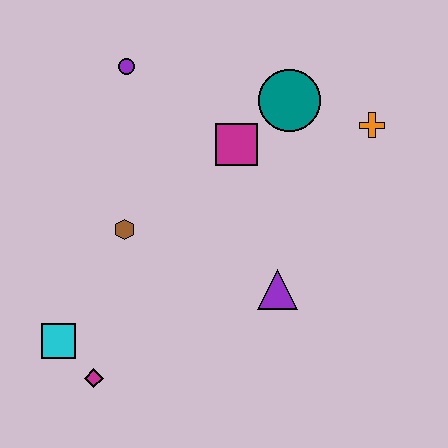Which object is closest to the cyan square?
The magenta diamond is closest to the cyan square.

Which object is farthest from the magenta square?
The magenta diamond is farthest from the magenta square.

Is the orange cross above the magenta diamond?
Yes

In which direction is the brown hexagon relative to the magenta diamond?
The brown hexagon is above the magenta diamond.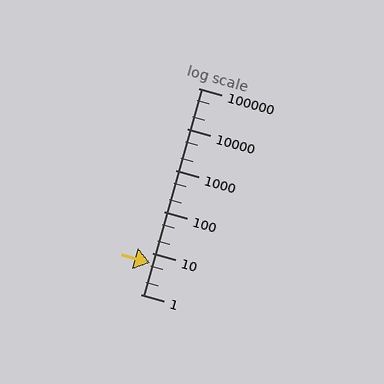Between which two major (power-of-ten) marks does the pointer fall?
The pointer is between 1 and 10.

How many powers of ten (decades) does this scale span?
The scale spans 5 decades, from 1 to 100000.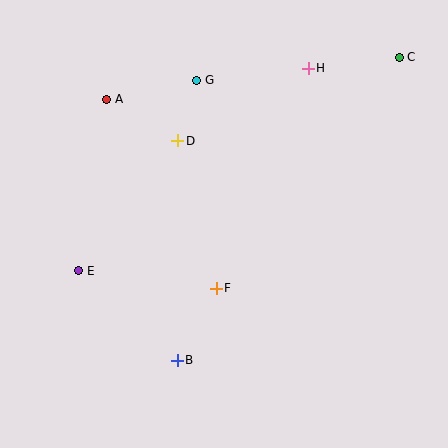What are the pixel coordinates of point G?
Point G is at (197, 80).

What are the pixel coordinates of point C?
Point C is at (399, 57).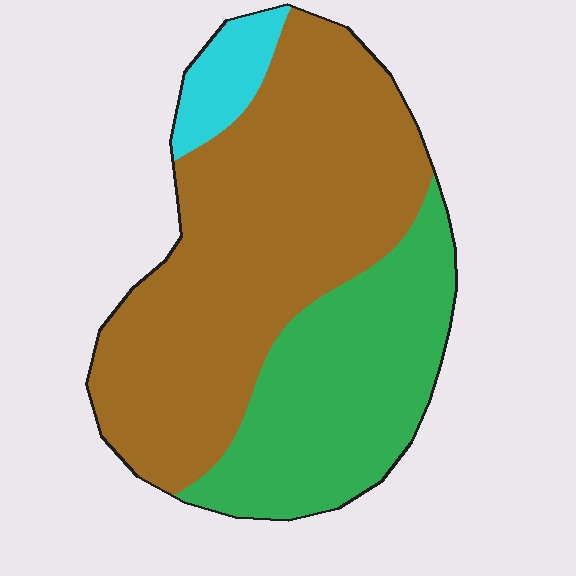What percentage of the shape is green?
Green covers 33% of the shape.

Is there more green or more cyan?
Green.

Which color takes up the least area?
Cyan, at roughly 5%.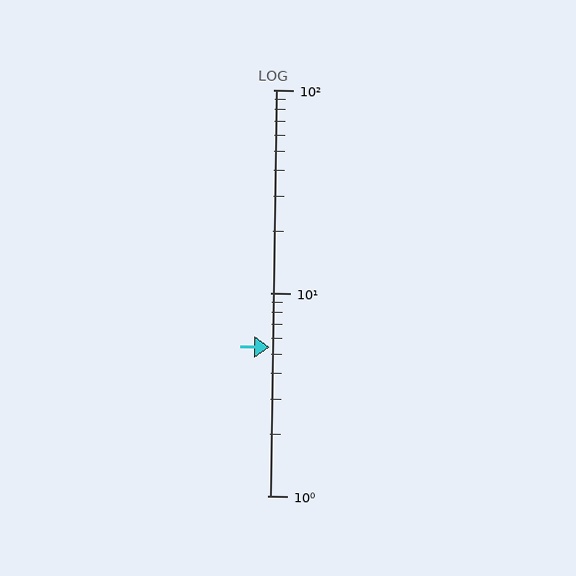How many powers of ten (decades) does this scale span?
The scale spans 2 decades, from 1 to 100.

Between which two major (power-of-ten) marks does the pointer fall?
The pointer is between 1 and 10.